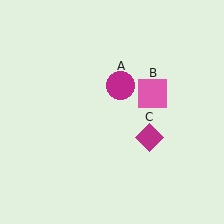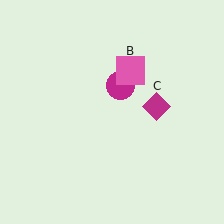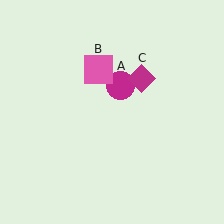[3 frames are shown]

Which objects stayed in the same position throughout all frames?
Magenta circle (object A) remained stationary.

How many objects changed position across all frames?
2 objects changed position: pink square (object B), magenta diamond (object C).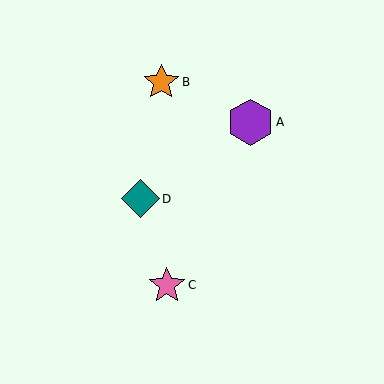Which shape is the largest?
The purple hexagon (labeled A) is the largest.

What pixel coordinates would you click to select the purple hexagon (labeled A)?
Click at (250, 122) to select the purple hexagon A.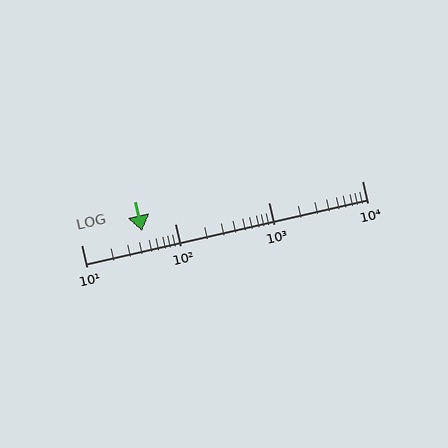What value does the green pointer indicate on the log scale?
The pointer indicates approximately 45.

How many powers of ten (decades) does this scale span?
The scale spans 3 decades, from 10 to 10000.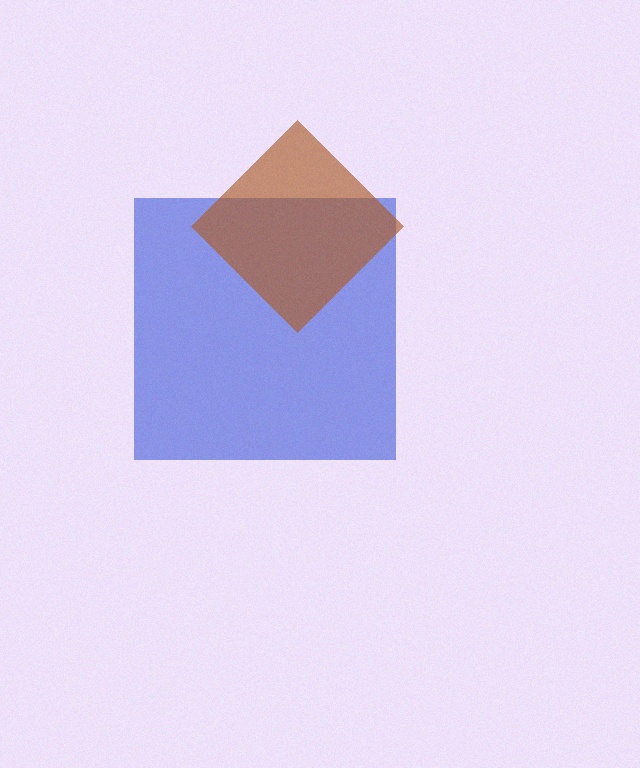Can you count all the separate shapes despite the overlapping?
Yes, there are 2 separate shapes.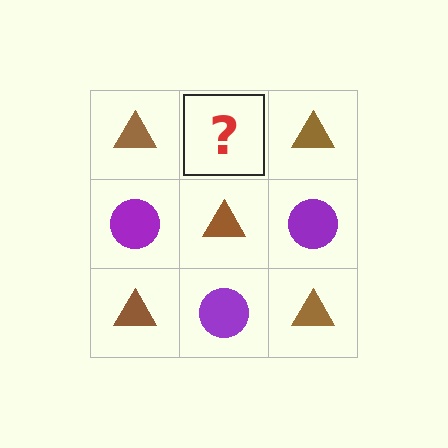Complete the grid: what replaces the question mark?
The question mark should be replaced with a purple circle.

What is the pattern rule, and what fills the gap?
The rule is that it alternates brown triangle and purple circle in a checkerboard pattern. The gap should be filled with a purple circle.